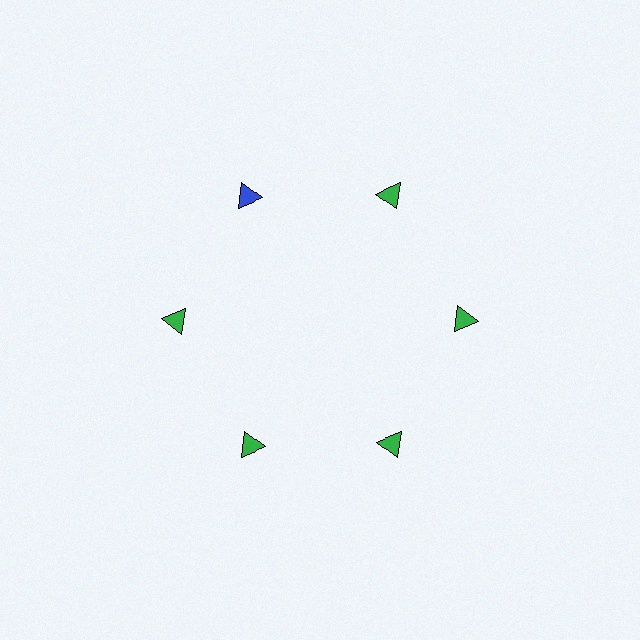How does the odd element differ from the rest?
It has a different color: blue instead of green.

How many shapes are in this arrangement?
There are 6 shapes arranged in a ring pattern.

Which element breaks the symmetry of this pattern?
The blue triangle at roughly the 11 o'clock position breaks the symmetry. All other shapes are green triangles.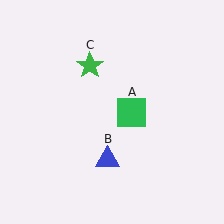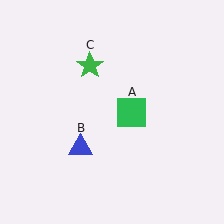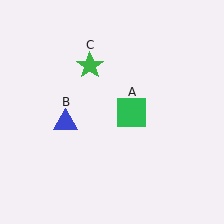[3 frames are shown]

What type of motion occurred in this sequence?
The blue triangle (object B) rotated clockwise around the center of the scene.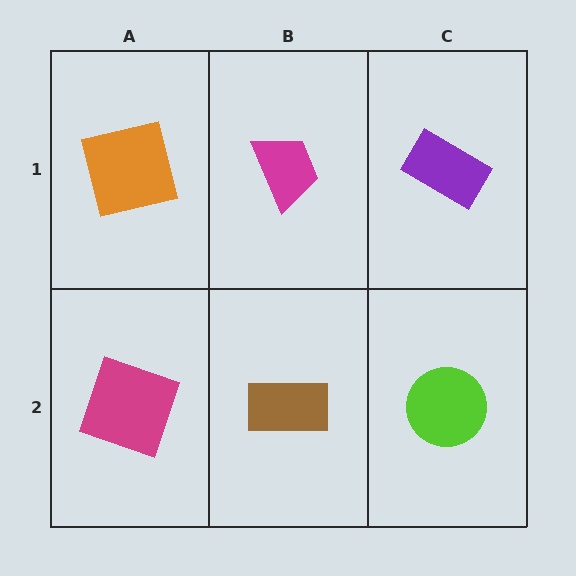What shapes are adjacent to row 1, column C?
A lime circle (row 2, column C), a magenta trapezoid (row 1, column B).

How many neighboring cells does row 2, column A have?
2.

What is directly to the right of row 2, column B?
A lime circle.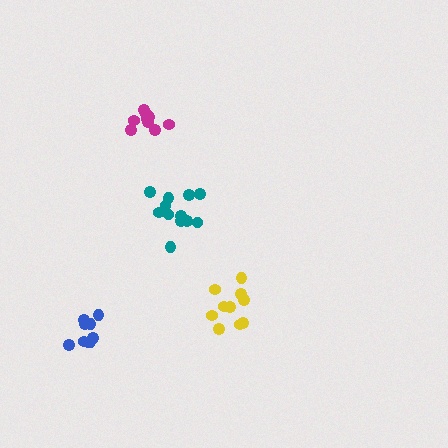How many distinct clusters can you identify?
There are 4 distinct clusters.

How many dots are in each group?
Group 1: 10 dots, Group 2: 9 dots, Group 3: 9 dots, Group 4: 12 dots (40 total).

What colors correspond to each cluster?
The clusters are colored: yellow, blue, magenta, teal.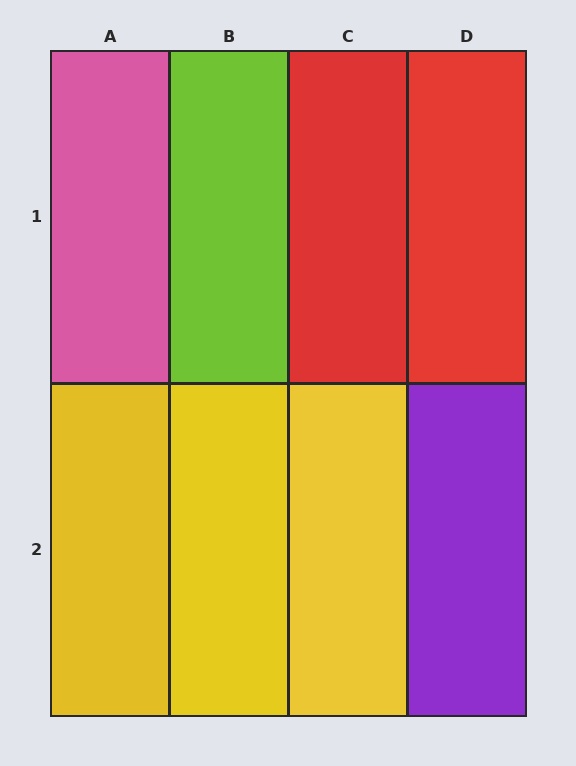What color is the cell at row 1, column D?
Red.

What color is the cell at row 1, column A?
Pink.